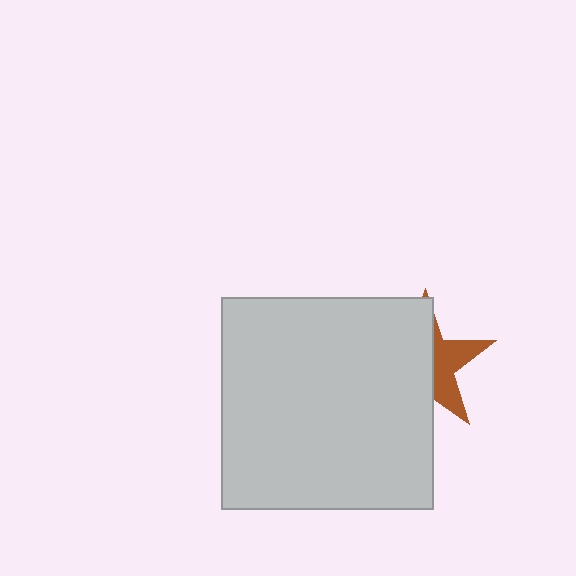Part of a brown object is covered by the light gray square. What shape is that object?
It is a star.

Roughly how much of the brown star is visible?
A small part of it is visible (roughly 38%).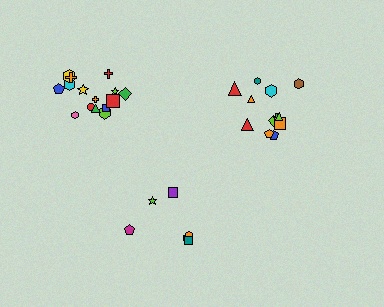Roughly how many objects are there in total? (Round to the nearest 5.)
Roughly 35 objects in total.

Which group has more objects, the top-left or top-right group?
The top-left group.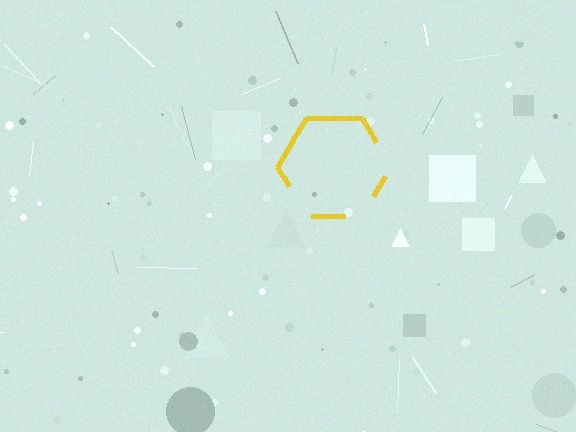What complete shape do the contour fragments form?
The contour fragments form a hexagon.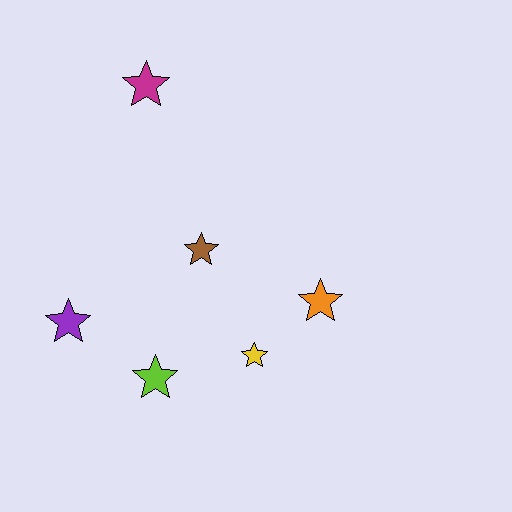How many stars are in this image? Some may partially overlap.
There are 6 stars.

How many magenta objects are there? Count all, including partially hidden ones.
There is 1 magenta object.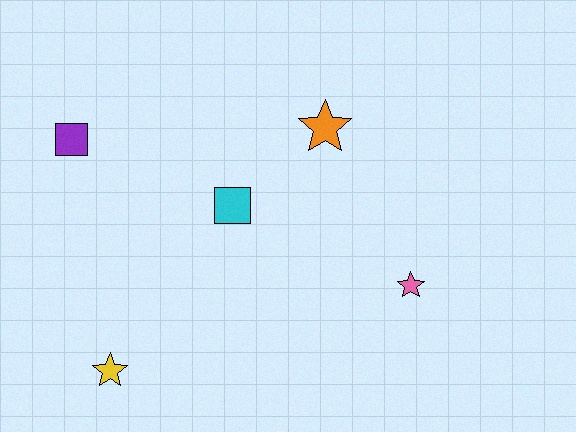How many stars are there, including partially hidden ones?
There are 3 stars.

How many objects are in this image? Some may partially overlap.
There are 5 objects.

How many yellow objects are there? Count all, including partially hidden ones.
There is 1 yellow object.